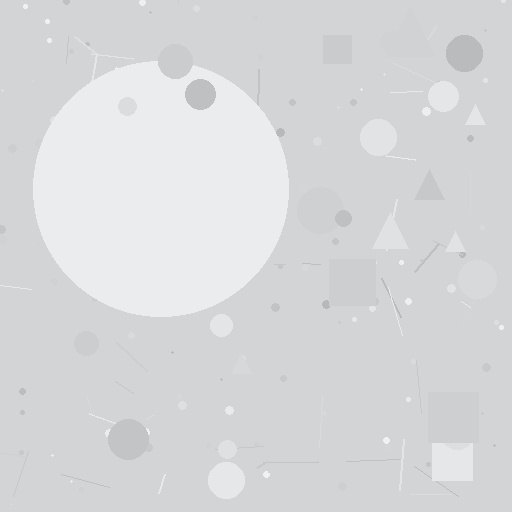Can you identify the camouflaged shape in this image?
The camouflaged shape is a circle.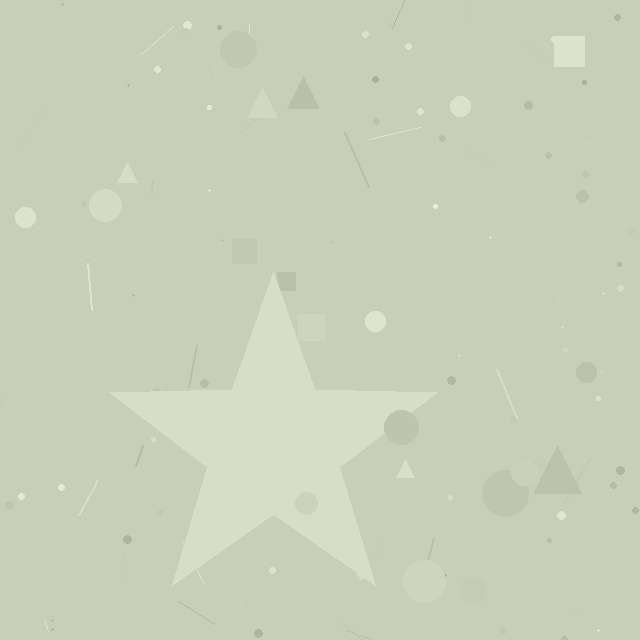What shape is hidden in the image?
A star is hidden in the image.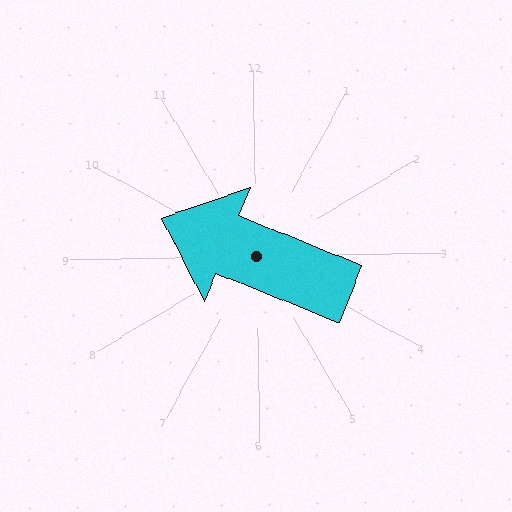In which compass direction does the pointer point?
Northwest.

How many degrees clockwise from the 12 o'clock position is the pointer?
Approximately 293 degrees.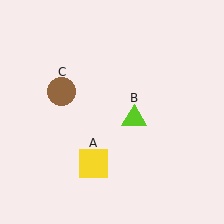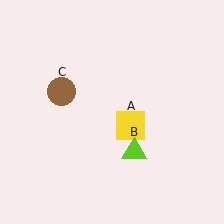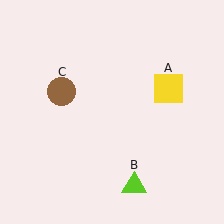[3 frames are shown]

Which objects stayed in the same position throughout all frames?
Brown circle (object C) remained stationary.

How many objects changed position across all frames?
2 objects changed position: yellow square (object A), lime triangle (object B).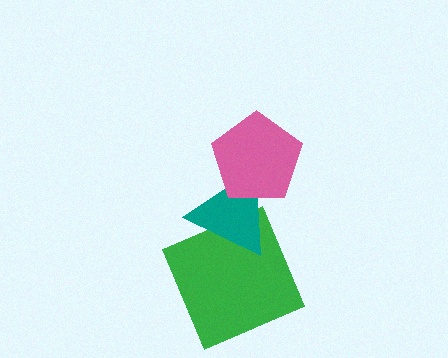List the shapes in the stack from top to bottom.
From top to bottom: the pink pentagon, the teal triangle, the green square.